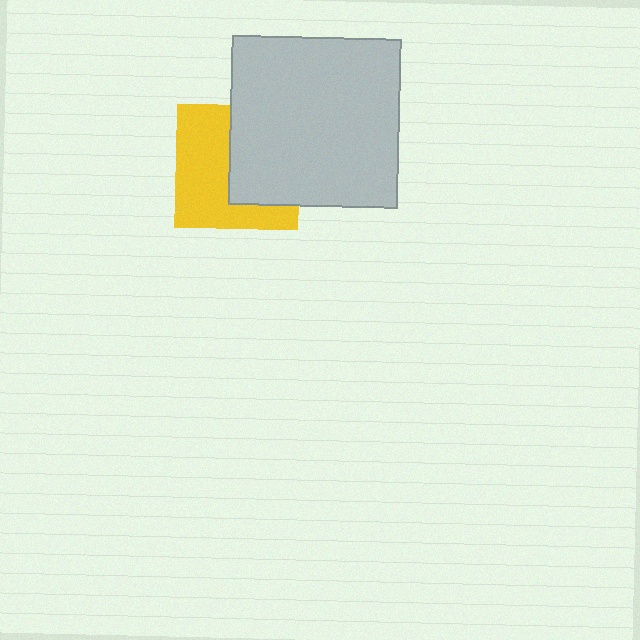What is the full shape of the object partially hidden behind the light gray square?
The partially hidden object is a yellow square.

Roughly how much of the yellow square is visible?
About half of it is visible (roughly 54%).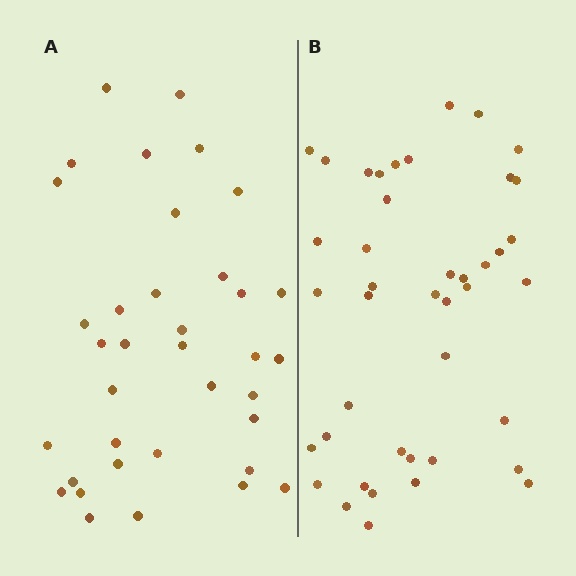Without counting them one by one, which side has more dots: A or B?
Region B (the right region) has more dots.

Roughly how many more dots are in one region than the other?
Region B has about 6 more dots than region A.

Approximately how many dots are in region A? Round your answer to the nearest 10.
About 40 dots. (The exact count is 36, which rounds to 40.)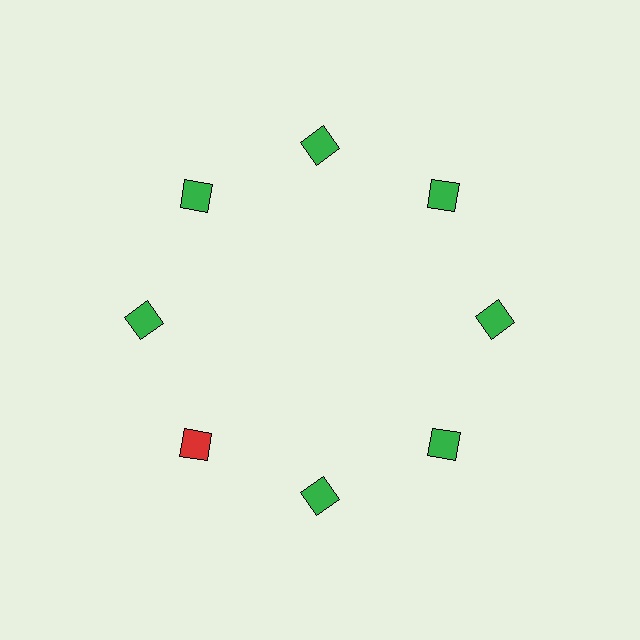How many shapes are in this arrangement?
There are 8 shapes arranged in a ring pattern.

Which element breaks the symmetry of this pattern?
The red diamond at roughly the 8 o'clock position breaks the symmetry. All other shapes are green diamonds.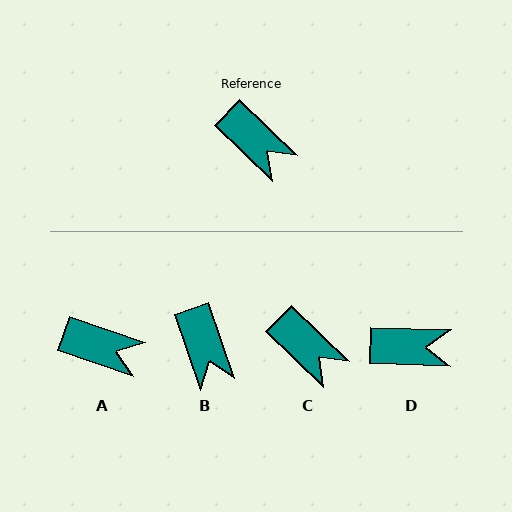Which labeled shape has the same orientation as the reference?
C.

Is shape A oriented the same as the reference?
No, it is off by about 25 degrees.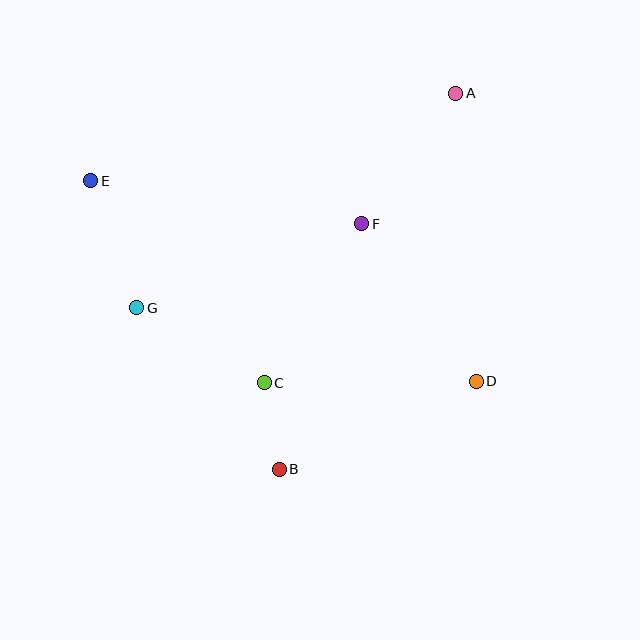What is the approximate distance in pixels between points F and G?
The distance between F and G is approximately 240 pixels.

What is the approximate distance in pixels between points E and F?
The distance between E and F is approximately 274 pixels.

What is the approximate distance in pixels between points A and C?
The distance between A and C is approximately 347 pixels.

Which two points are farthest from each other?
Points D and E are farthest from each other.